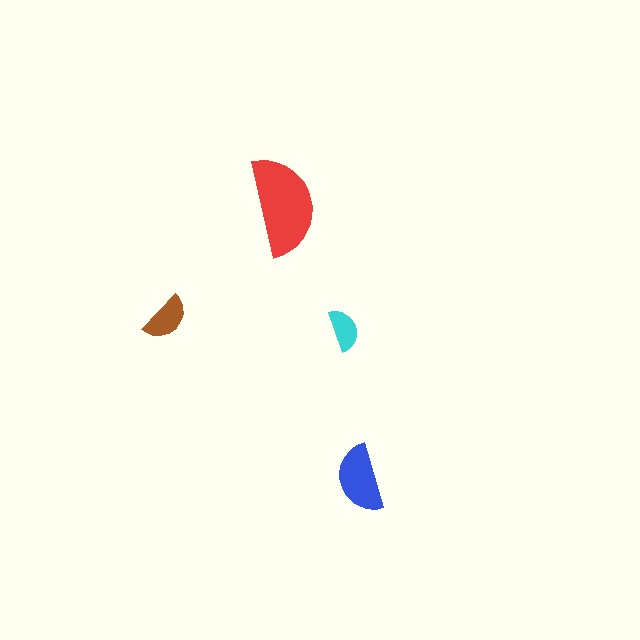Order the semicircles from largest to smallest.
the red one, the blue one, the brown one, the cyan one.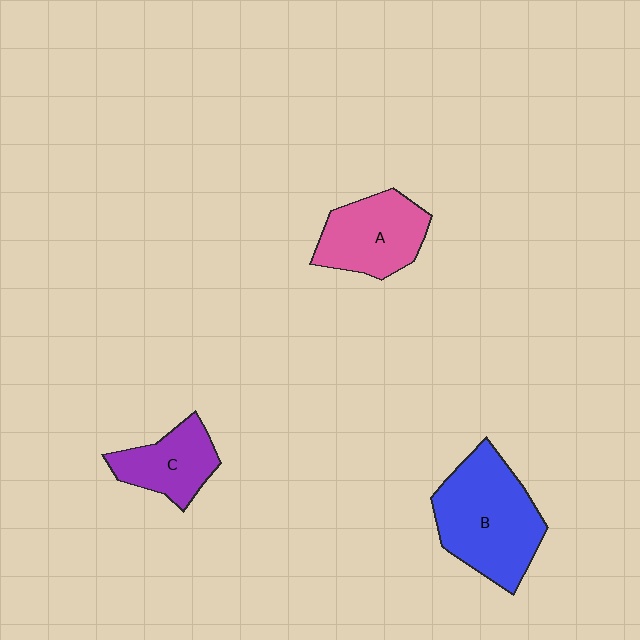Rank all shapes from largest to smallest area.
From largest to smallest: B (blue), A (pink), C (purple).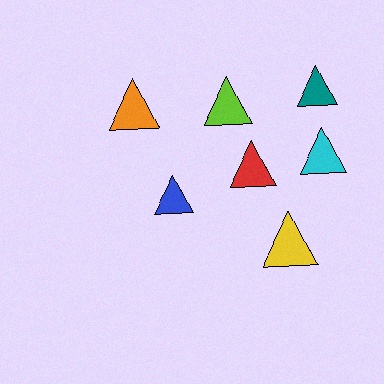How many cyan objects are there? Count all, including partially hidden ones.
There is 1 cyan object.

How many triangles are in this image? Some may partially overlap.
There are 7 triangles.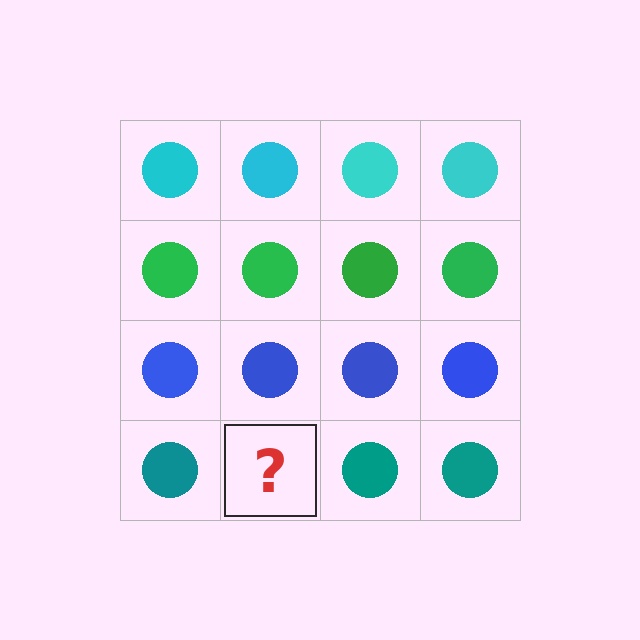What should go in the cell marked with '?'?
The missing cell should contain a teal circle.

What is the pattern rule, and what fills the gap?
The rule is that each row has a consistent color. The gap should be filled with a teal circle.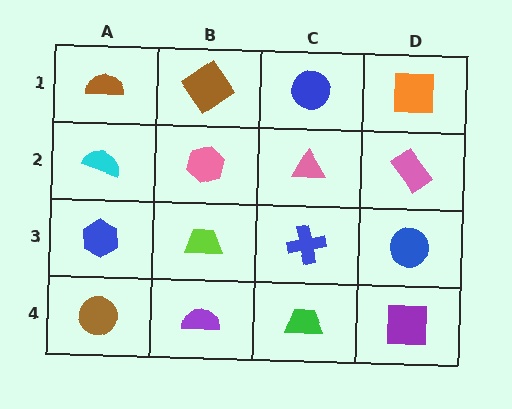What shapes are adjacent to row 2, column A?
A brown semicircle (row 1, column A), a blue hexagon (row 3, column A), a pink hexagon (row 2, column B).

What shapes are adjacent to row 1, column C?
A pink triangle (row 2, column C), a brown diamond (row 1, column B), an orange square (row 1, column D).